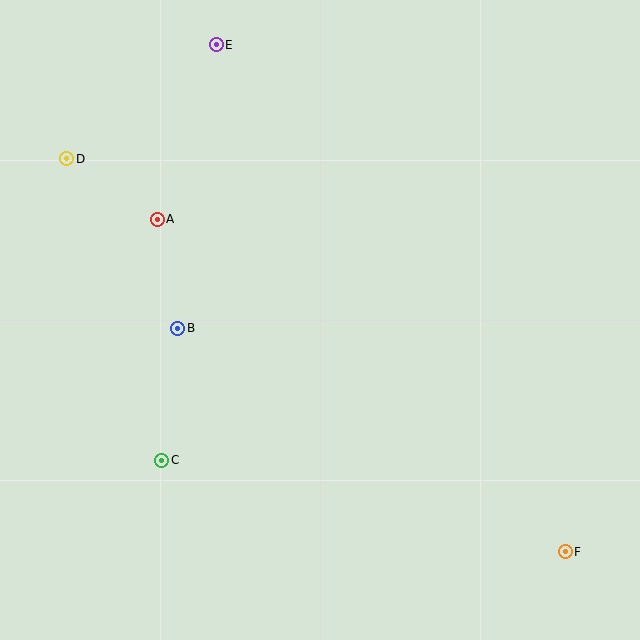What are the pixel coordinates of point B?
Point B is at (178, 328).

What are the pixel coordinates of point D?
Point D is at (67, 159).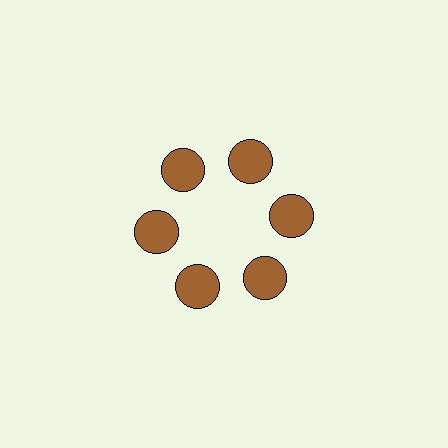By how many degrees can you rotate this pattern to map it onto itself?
The pattern maps onto itself every 60 degrees of rotation.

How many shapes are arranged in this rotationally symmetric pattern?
There are 6 shapes, arranged in 6 groups of 1.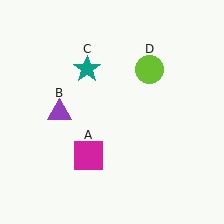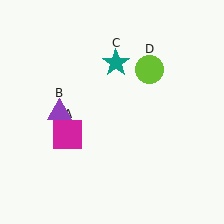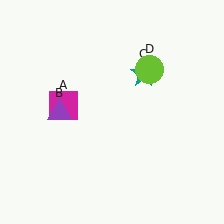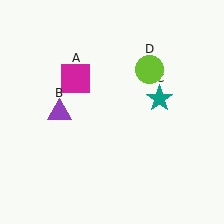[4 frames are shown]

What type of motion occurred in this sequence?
The magenta square (object A), teal star (object C) rotated clockwise around the center of the scene.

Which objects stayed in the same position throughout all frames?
Purple triangle (object B) and lime circle (object D) remained stationary.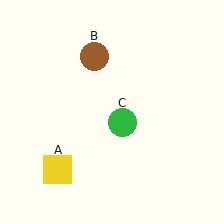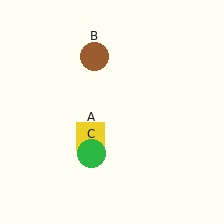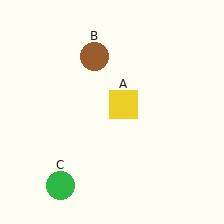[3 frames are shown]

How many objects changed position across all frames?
2 objects changed position: yellow square (object A), green circle (object C).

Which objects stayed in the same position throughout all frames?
Brown circle (object B) remained stationary.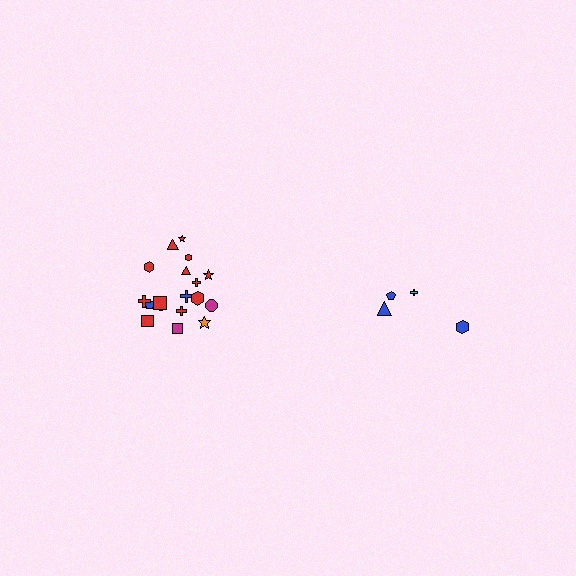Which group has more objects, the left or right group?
The left group.